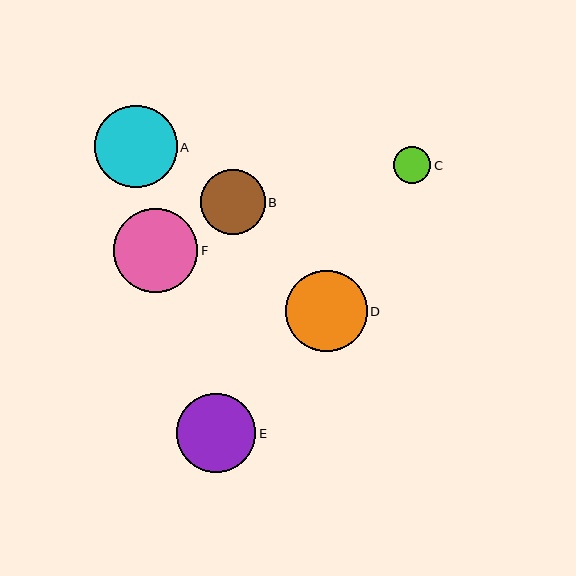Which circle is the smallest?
Circle C is the smallest with a size of approximately 37 pixels.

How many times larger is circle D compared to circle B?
Circle D is approximately 1.2 times the size of circle B.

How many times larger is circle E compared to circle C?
Circle E is approximately 2.1 times the size of circle C.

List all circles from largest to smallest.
From largest to smallest: F, A, D, E, B, C.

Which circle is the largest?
Circle F is the largest with a size of approximately 84 pixels.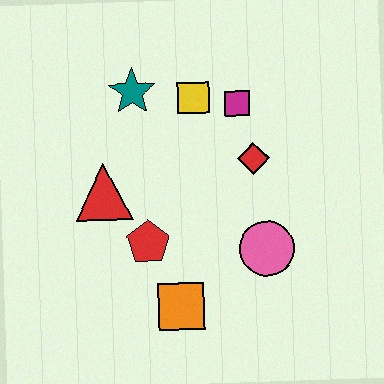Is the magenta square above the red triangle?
Yes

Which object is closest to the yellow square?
The magenta square is closest to the yellow square.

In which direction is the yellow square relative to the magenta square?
The yellow square is to the left of the magenta square.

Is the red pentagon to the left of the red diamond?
Yes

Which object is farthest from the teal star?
The orange square is farthest from the teal star.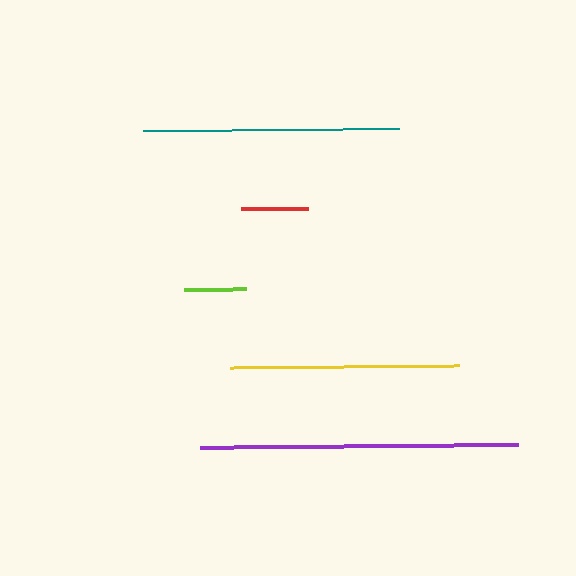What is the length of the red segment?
The red segment is approximately 67 pixels long.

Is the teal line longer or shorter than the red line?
The teal line is longer than the red line.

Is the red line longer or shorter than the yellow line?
The yellow line is longer than the red line.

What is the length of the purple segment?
The purple segment is approximately 318 pixels long.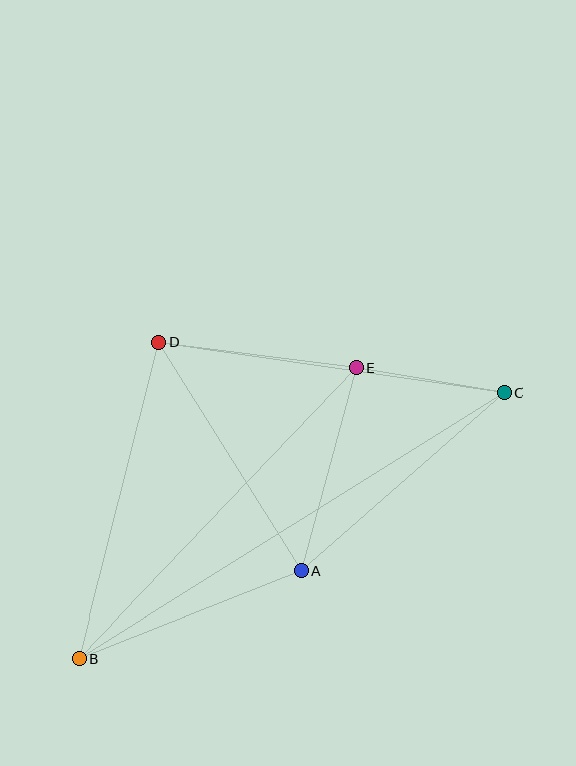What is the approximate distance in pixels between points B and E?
The distance between B and E is approximately 403 pixels.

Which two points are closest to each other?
Points C and E are closest to each other.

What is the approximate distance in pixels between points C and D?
The distance between C and D is approximately 349 pixels.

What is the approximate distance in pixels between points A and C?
The distance between A and C is approximately 270 pixels.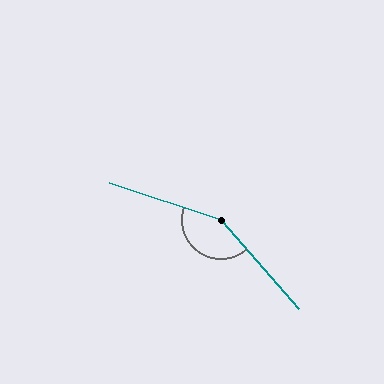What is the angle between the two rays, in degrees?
Approximately 149 degrees.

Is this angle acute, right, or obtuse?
It is obtuse.